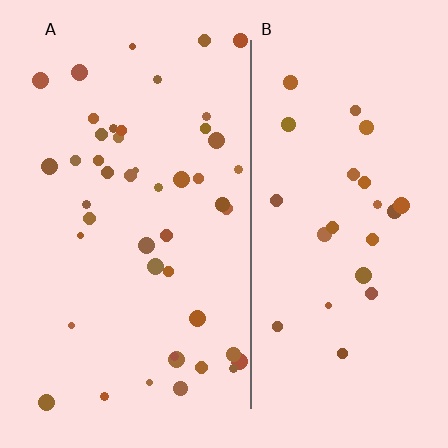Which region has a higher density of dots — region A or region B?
A (the left).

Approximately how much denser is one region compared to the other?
Approximately 1.8× — region A over region B.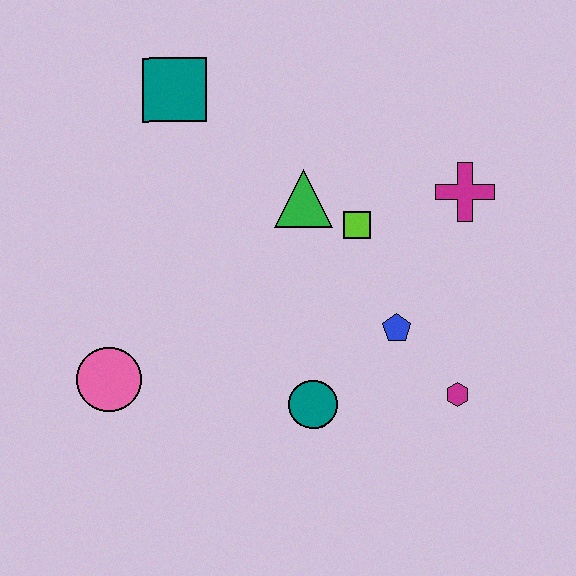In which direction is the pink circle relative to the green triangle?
The pink circle is to the left of the green triangle.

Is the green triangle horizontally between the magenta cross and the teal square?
Yes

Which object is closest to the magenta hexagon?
The blue pentagon is closest to the magenta hexagon.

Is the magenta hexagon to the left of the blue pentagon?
No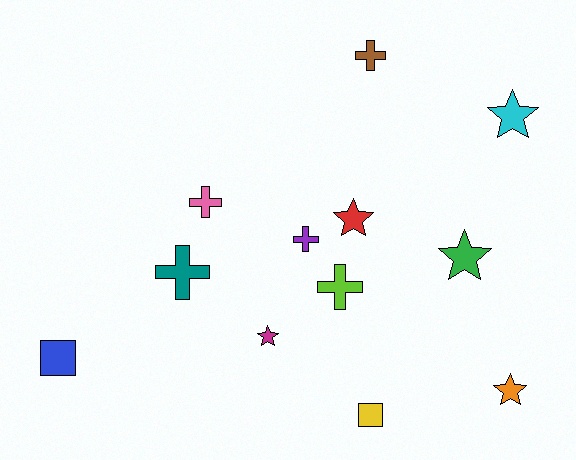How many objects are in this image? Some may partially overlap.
There are 12 objects.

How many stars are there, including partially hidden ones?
There are 5 stars.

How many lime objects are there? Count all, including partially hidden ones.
There is 1 lime object.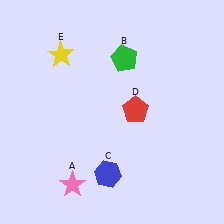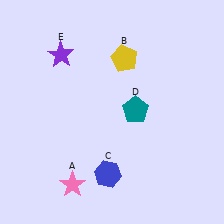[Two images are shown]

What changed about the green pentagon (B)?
In Image 1, B is green. In Image 2, it changed to yellow.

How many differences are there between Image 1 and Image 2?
There are 3 differences between the two images.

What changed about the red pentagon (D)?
In Image 1, D is red. In Image 2, it changed to teal.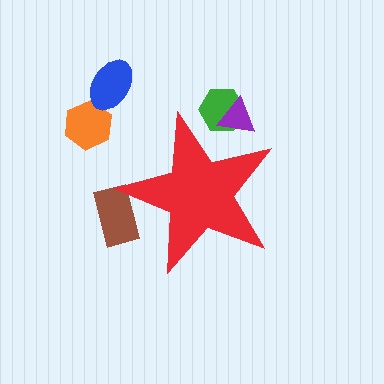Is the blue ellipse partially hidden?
No, the blue ellipse is fully visible.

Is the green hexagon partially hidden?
Yes, the green hexagon is partially hidden behind the red star.